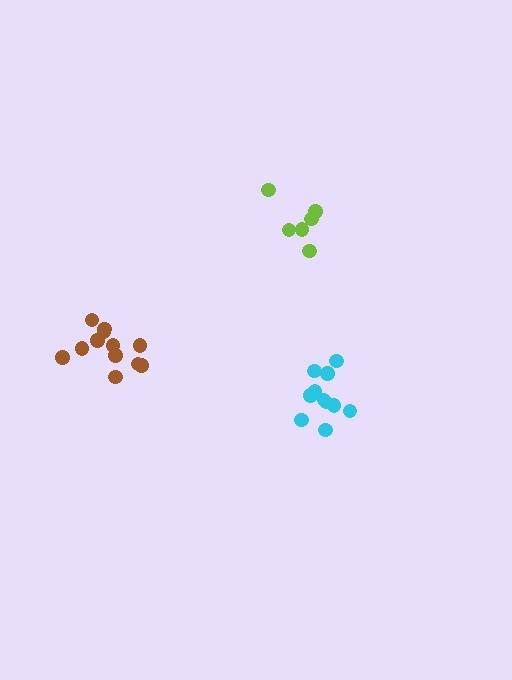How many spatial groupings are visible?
There are 3 spatial groupings.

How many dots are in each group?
Group 1: 12 dots, Group 2: 6 dots, Group 3: 12 dots (30 total).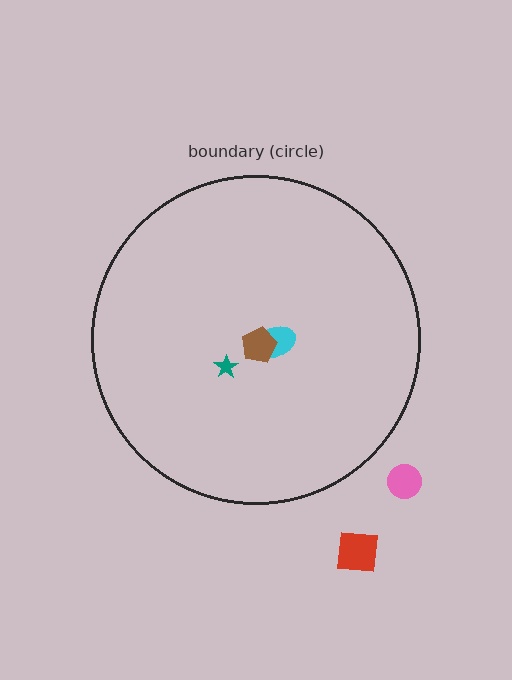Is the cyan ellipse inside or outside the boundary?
Inside.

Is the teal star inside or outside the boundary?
Inside.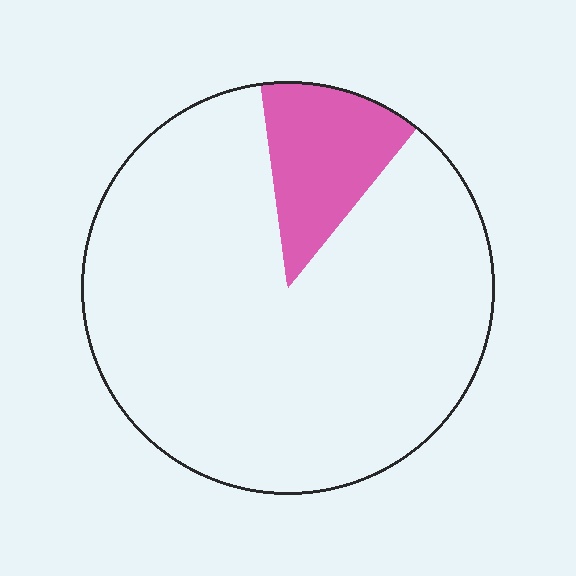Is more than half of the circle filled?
No.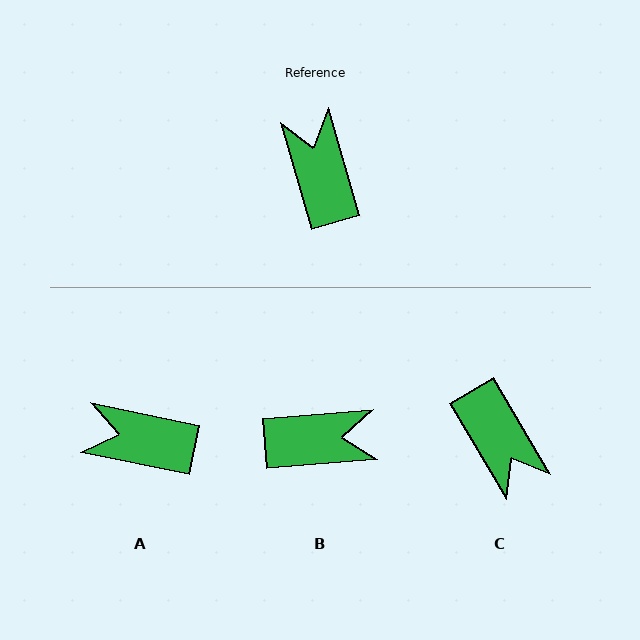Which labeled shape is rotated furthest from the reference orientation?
C, about 166 degrees away.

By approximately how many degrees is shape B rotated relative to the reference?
Approximately 102 degrees clockwise.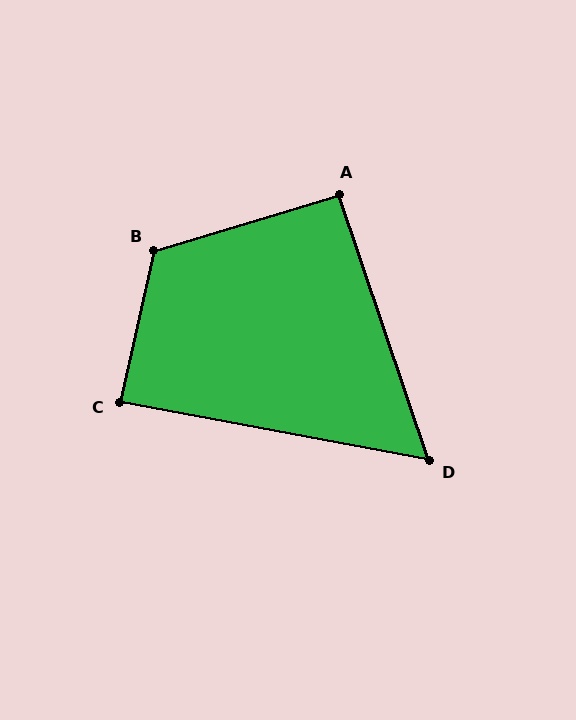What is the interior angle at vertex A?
Approximately 92 degrees (approximately right).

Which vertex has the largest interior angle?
B, at approximately 119 degrees.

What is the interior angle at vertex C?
Approximately 88 degrees (approximately right).